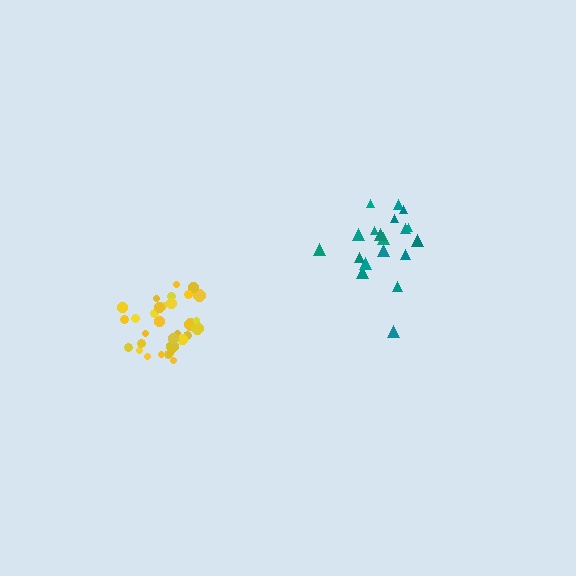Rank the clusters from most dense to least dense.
yellow, teal.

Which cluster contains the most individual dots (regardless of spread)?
Yellow (31).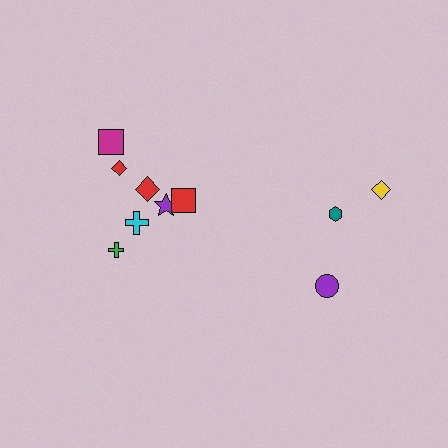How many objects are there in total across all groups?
There are 10 objects.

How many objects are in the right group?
There are 3 objects.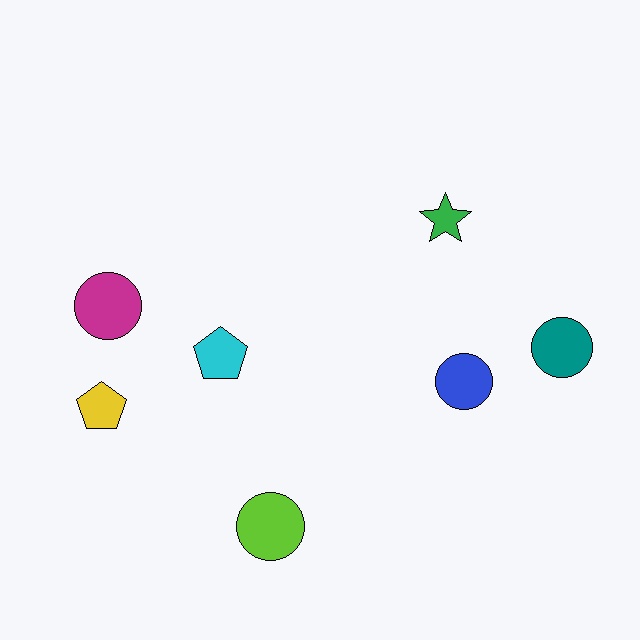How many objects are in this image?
There are 7 objects.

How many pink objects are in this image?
There are no pink objects.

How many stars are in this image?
There is 1 star.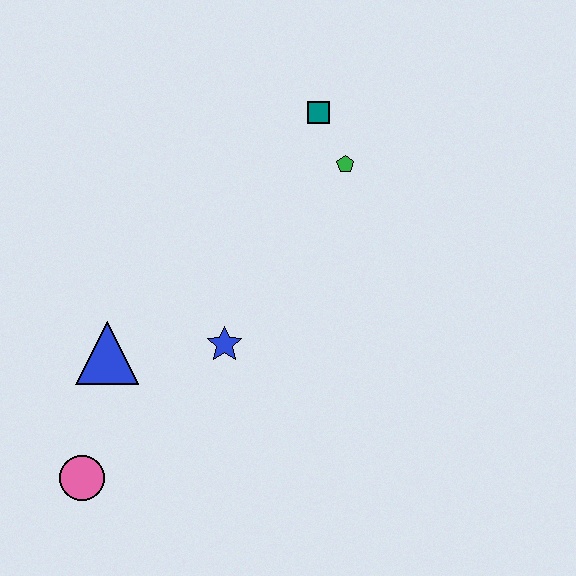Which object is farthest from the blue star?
The teal square is farthest from the blue star.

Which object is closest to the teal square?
The green pentagon is closest to the teal square.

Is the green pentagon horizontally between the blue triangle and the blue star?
No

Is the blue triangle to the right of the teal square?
No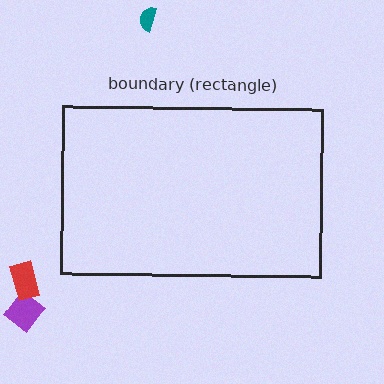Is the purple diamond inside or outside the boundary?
Outside.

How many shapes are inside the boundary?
0 inside, 3 outside.